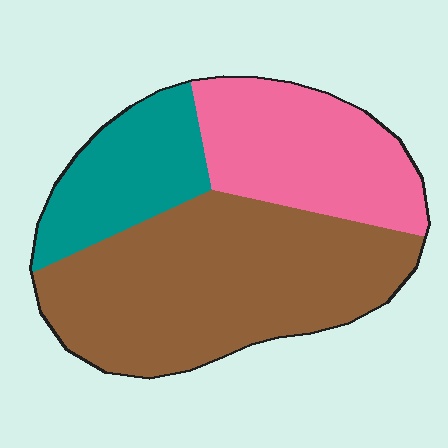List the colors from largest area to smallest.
From largest to smallest: brown, pink, teal.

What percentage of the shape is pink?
Pink takes up about one quarter (1/4) of the shape.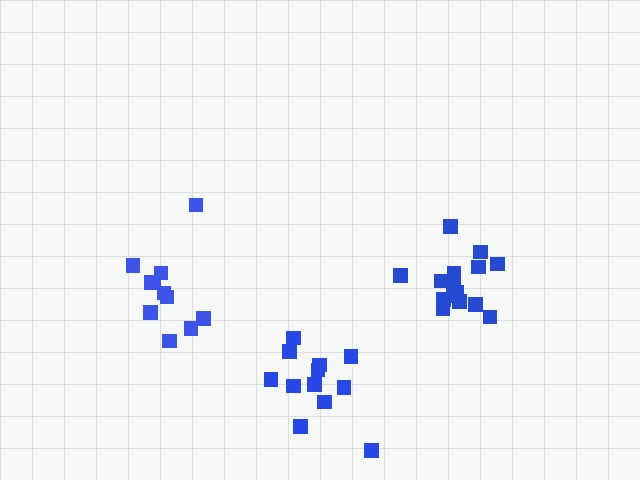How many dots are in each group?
Group 1: 12 dots, Group 2: 11 dots, Group 3: 15 dots (38 total).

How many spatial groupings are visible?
There are 3 spatial groupings.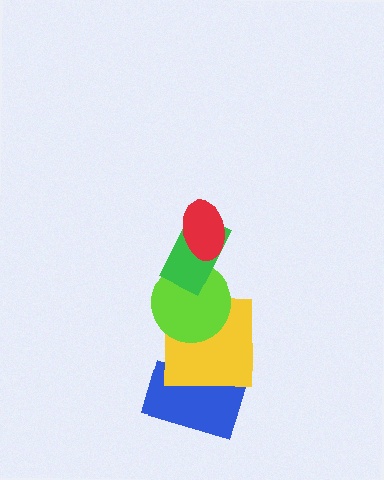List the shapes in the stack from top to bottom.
From top to bottom: the red ellipse, the green rectangle, the lime circle, the yellow square, the blue rectangle.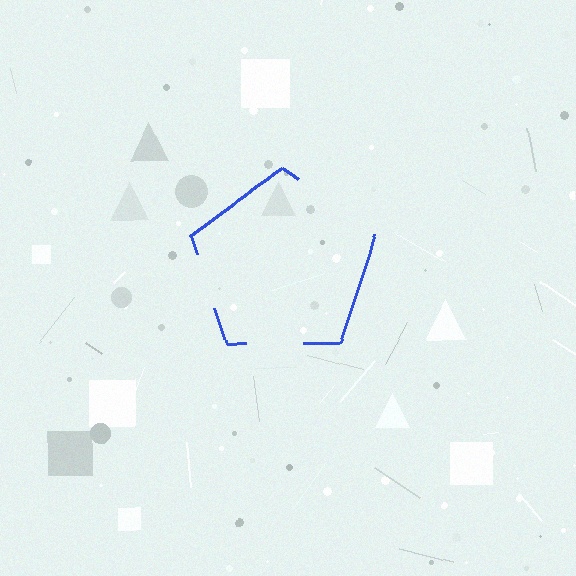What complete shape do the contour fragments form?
The contour fragments form a pentagon.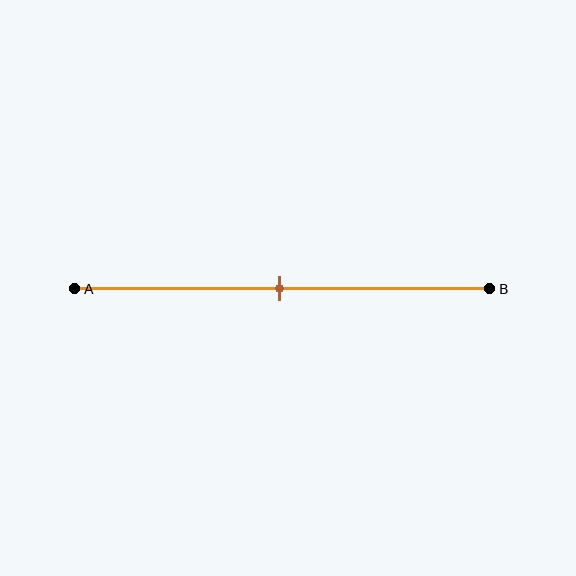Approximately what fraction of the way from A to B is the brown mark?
The brown mark is approximately 50% of the way from A to B.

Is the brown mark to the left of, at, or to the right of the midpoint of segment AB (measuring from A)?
The brown mark is approximately at the midpoint of segment AB.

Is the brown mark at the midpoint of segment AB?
Yes, the mark is approximately at the midpoint.